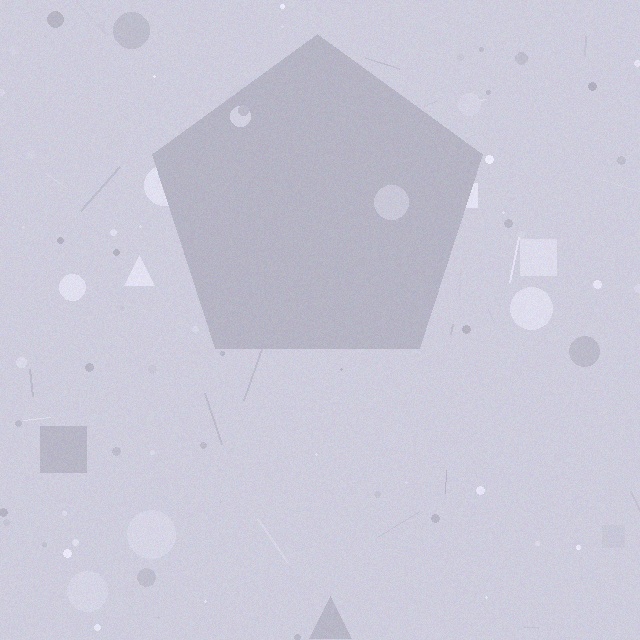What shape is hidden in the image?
A pentagon is hidden in the image.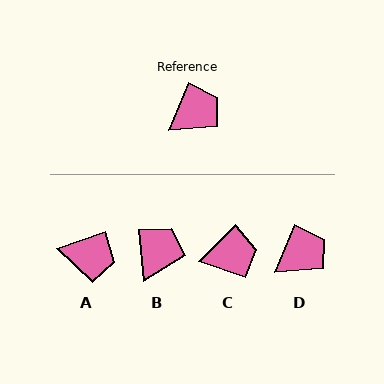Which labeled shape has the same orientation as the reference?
D.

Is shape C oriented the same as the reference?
No, it is off by about 22 degrees.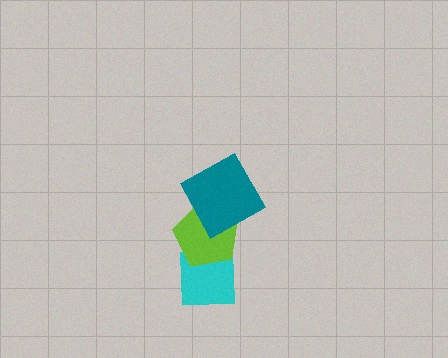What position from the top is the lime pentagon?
The lime pentagon is 2nd from the top.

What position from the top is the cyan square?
The cyan square is 3rd from the top.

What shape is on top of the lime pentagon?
The teal square is on top of the lime pentagon.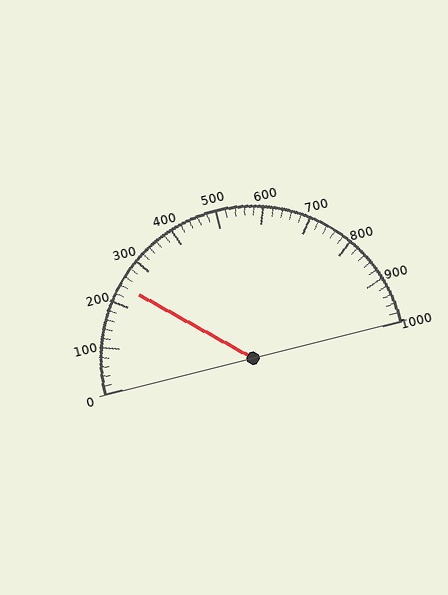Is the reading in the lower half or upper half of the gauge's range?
The reading is in the lower half of the range (0 to 1000).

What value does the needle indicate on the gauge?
The needle indicates approximately 240.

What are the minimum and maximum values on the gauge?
The gauge ranges from 0 to 1000.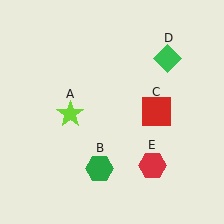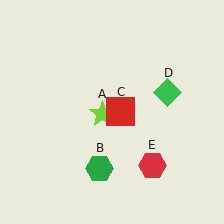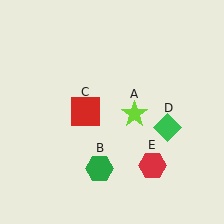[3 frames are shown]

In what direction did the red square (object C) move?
The red square (object C) moved left.